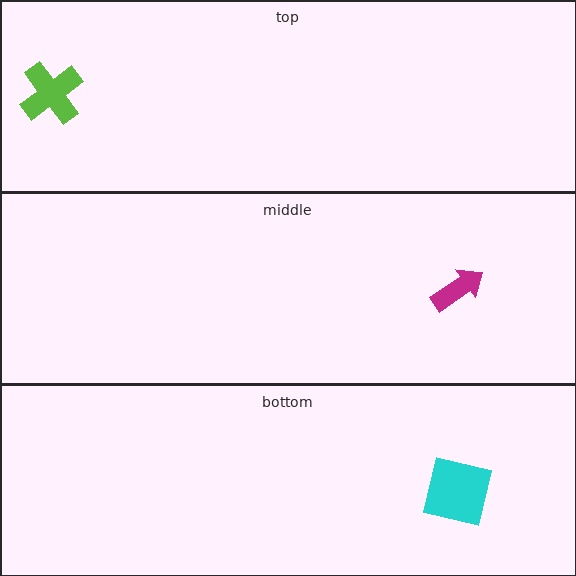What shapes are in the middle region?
The magenta arrow.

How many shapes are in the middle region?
1.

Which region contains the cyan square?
The bottom region.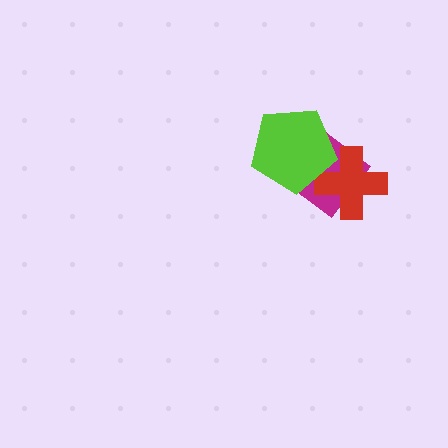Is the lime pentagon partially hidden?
No, no other shape covers it.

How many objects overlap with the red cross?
2 objects overlap with the red cross.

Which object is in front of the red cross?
The lime pentagon is in front of the red cross.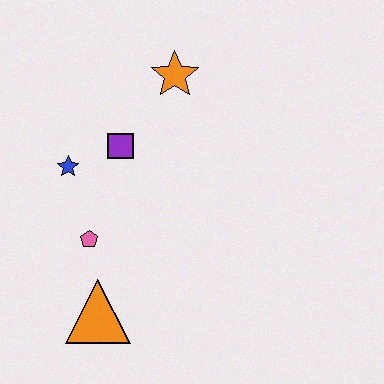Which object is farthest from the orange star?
The orange triangle is farthest from the orange star.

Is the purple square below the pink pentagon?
No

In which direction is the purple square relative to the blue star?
The purple square is to the right of the blue star.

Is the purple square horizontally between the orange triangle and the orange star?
Yes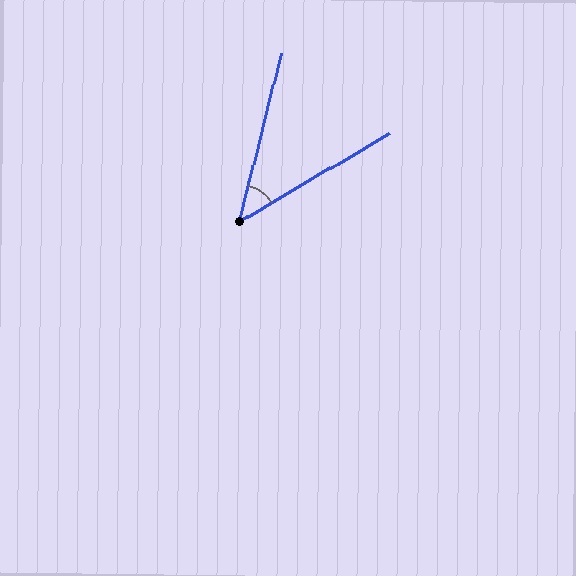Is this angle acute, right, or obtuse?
It is acute.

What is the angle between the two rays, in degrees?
Approximately 46 degrees.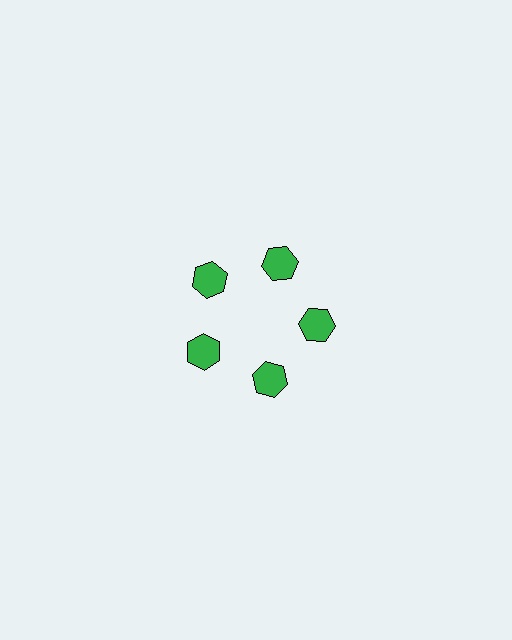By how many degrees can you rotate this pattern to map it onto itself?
The pattern maps onto itself every 72 degrees of rotation.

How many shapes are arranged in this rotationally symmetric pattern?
There are 5 shapes, arranged in 5 groups of 1.